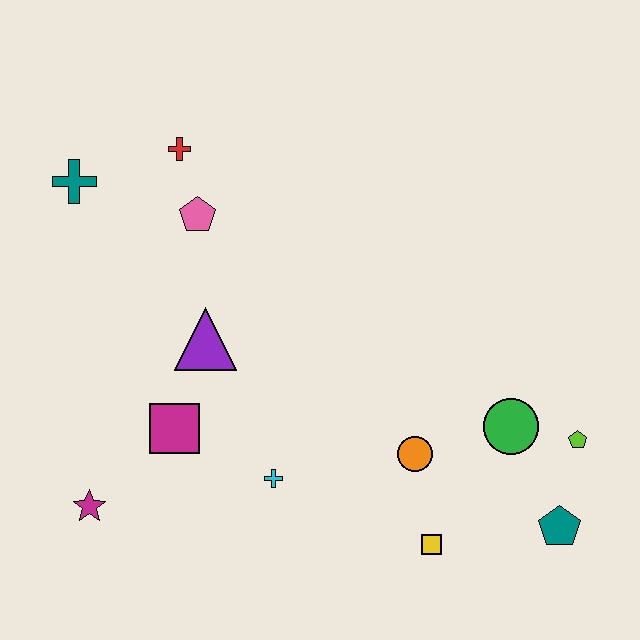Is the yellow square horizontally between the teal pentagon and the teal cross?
Yes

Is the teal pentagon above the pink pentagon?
No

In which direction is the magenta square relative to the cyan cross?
The magenta square is to the left of the cyan cross.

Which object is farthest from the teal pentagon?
The teal cross is farthest from the teal pentagon.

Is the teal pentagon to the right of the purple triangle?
Yes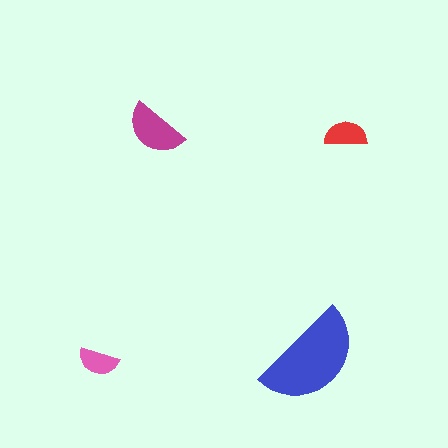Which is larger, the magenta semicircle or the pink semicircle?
The magenta one.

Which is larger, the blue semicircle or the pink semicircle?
The blue one.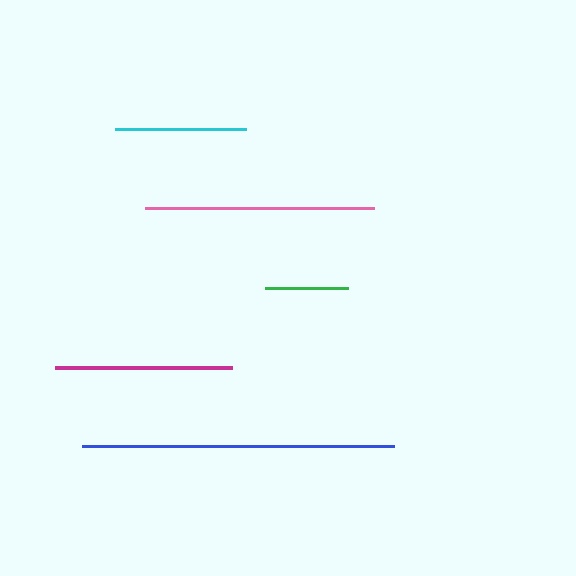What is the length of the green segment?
The green segment is approximately 83 pixels long.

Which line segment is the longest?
The blue line is the longest at approximately 312 pixels.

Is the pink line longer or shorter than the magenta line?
The pink line is longer than the magenta line.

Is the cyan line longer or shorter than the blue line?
The blue line is longer than the cyan line.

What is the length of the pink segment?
The pink segment is approximately 229 pixels long.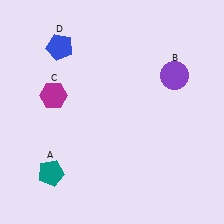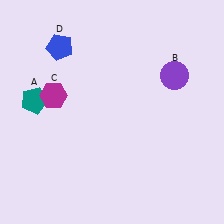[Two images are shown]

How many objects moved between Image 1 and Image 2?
1 object moved between the two images.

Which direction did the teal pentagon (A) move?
The teal pentagon (A) moved up.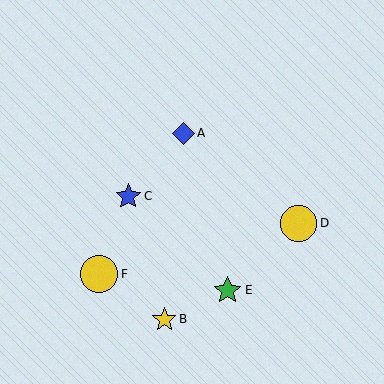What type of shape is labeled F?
Shape F is a yellow circle.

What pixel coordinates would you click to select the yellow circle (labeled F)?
Click at (99, 274) to select the yellow circle F.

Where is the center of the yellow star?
The center of the yellow star is at (164, 319).